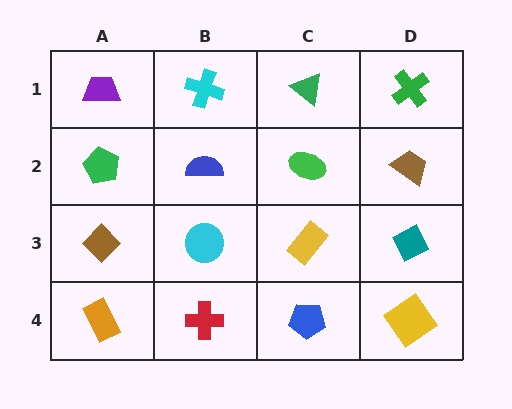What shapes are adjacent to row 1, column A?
A green pentagon (row 2, column A), a cyan cross (row 1, column B).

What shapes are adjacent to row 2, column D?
A green cross (row 1, column D), a teal diamond (row 3, column D), a green ellipse (row 2, column C).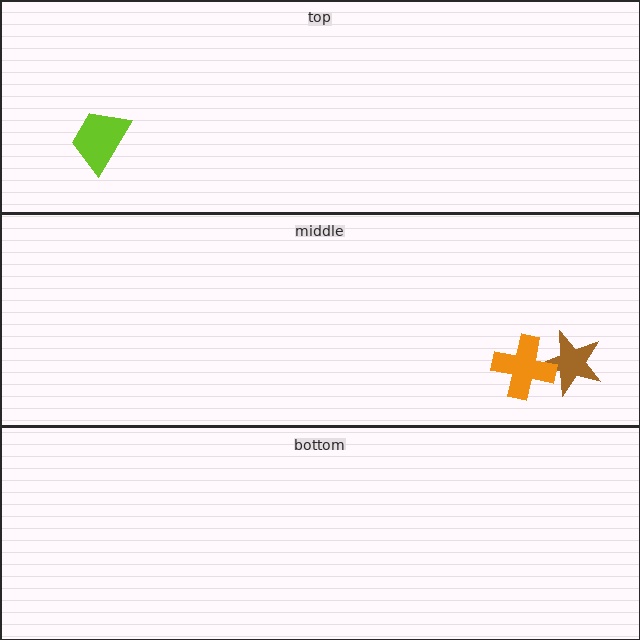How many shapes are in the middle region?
2.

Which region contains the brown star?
The middle region.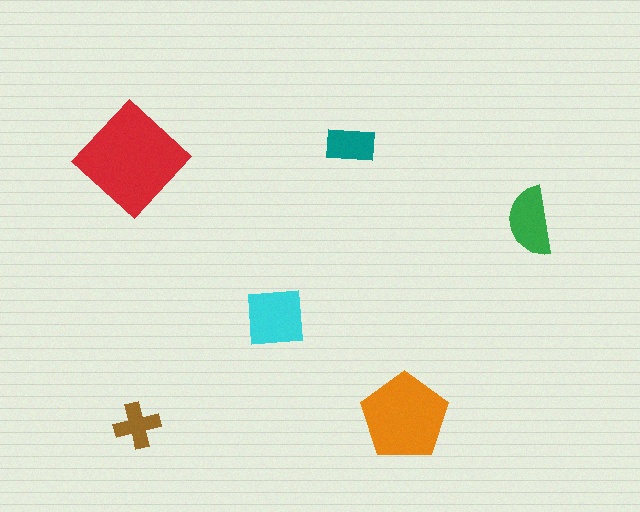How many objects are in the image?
There are 6 objects in the image.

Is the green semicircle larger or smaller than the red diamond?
Smaller.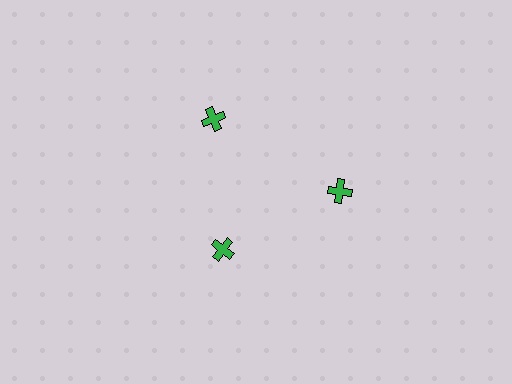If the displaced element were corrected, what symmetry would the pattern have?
It would have 3-fold rotational symmetry — the pattern would map onto itself every 120 degrees.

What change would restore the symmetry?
The symmetry would be restored by moving it outward, back onto the ring so that all 3 crosses sit at equal angles and equal distance from the center.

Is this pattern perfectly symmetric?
No. The 3 green crosses are arranged in a ring, but one element near the 7 o'clock position is pulled inward toward the center, breaking the 3-fold rotational symmetry.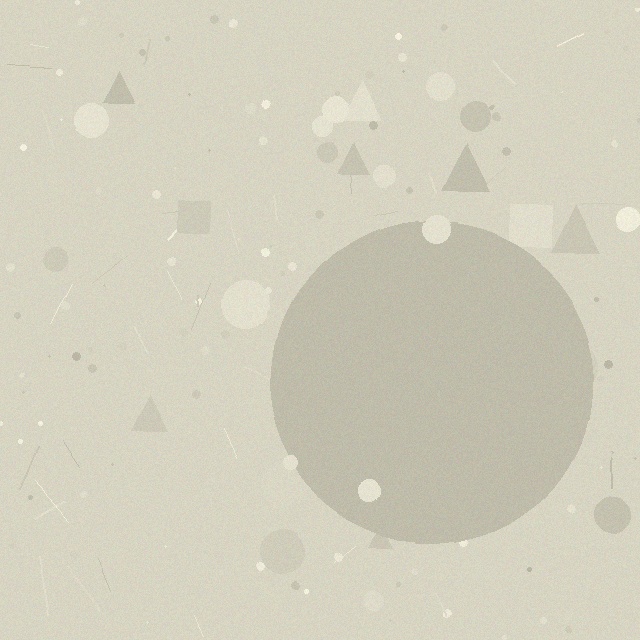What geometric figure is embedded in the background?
A circle is embedded in the background.